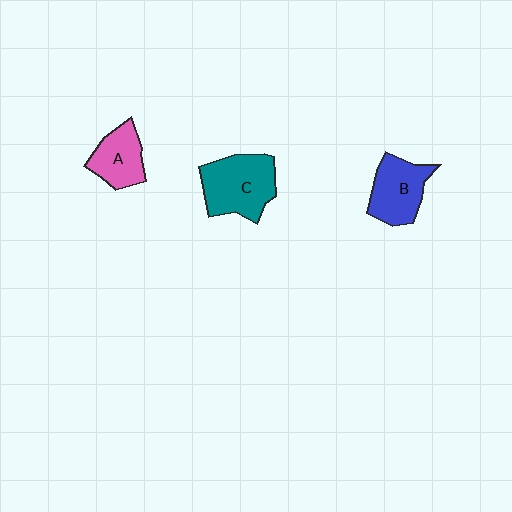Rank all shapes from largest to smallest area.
From largest to smallest: C (teal), B (blue), A (pink).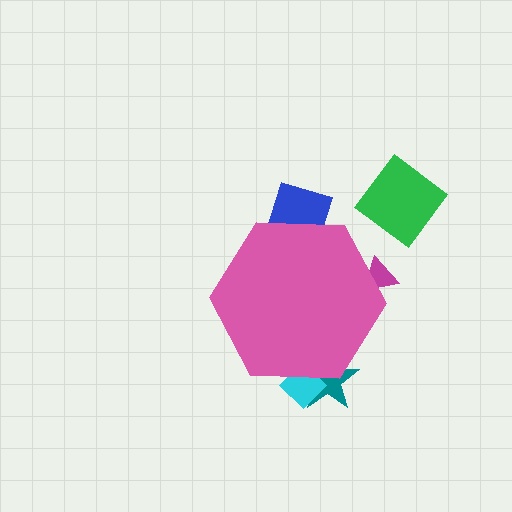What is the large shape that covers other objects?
A pink hexagon.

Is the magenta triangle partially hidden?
Yes, the magenta triangle is partially hidden behind the pink hexagon.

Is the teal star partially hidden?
Yes, the teal star is partially hidden behind the pink hexagon.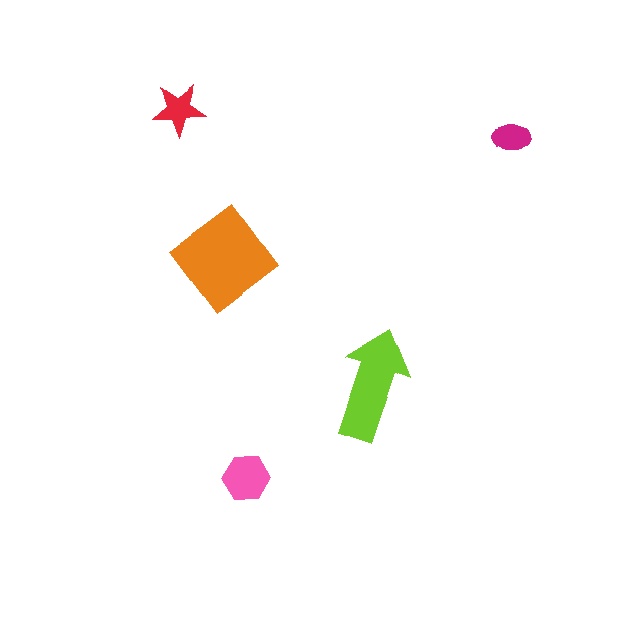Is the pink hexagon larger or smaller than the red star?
Larger.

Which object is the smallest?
The magenta ellipse.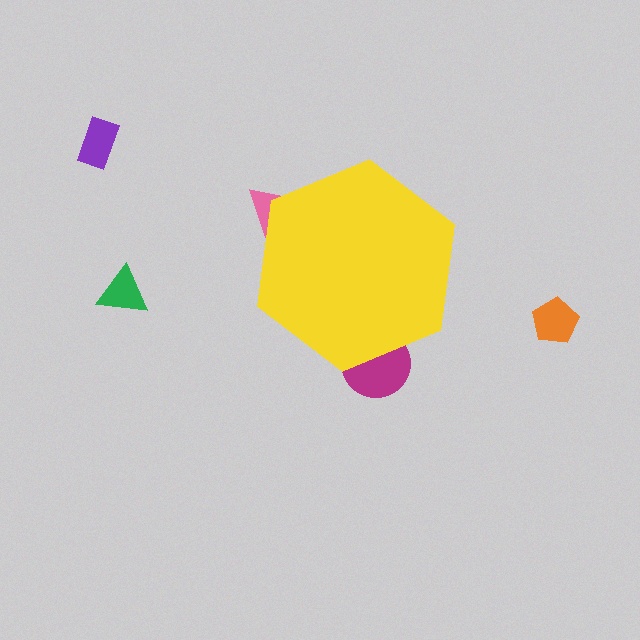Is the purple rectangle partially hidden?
No, the purple rectangle is fully visible.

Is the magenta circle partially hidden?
Yes, the magenta circle is partially hidden behind the yellow hexagon.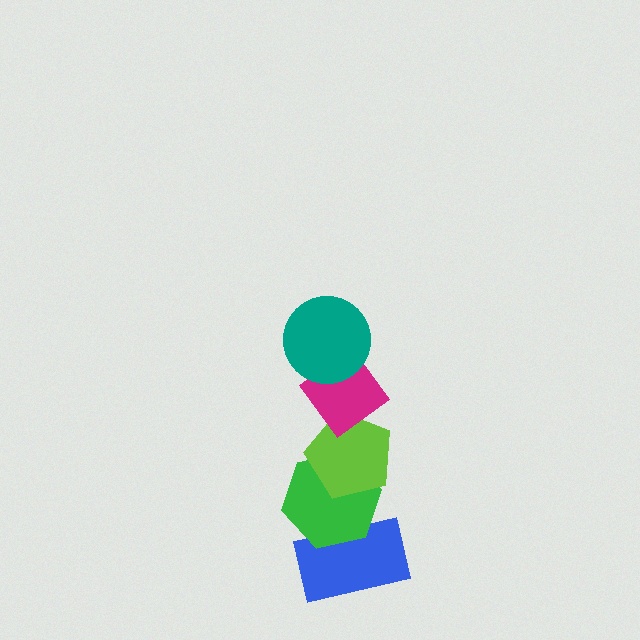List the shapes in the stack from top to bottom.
From top to bottom: the teal circle, the magenta diamond, the lime pentagon, the green hexagon, the blue rectangle.